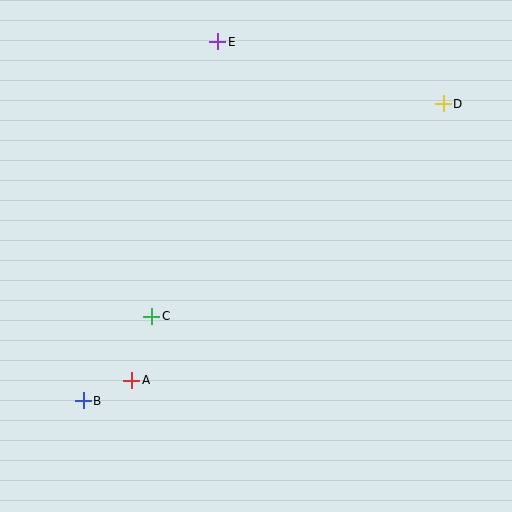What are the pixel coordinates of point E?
Point E is at (218, 42).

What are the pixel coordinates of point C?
Point C is at (152, 316).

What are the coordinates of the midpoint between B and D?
The midpoint between B and D is at (263, 252).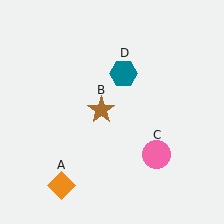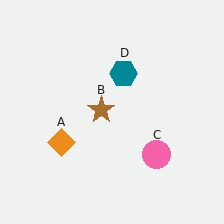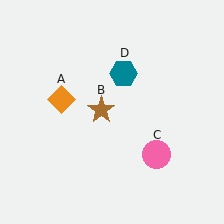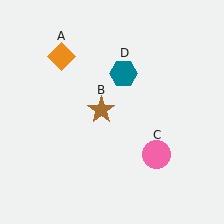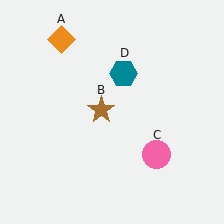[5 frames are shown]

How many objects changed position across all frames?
1 object changed position: orange diamond (object A).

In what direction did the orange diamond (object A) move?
The orange diamond (object A) moved up.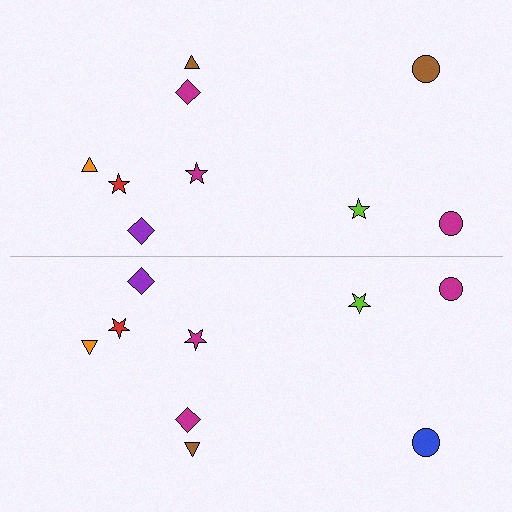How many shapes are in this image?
There are 18 shapes in this image.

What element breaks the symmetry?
The blue circle on the bottom side breaks the symmetry — its mirror counterpart is brown.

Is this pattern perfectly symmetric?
No, the pattern is not perfectly symmetric. The blue circle on the bottom side breaks the symmetry — its mirror counterpart is brown.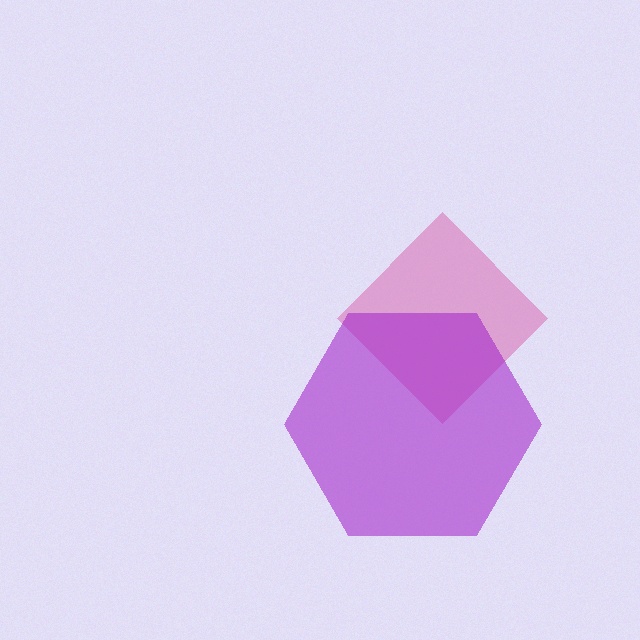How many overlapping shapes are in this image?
There are 2 overlapping shapes in the image.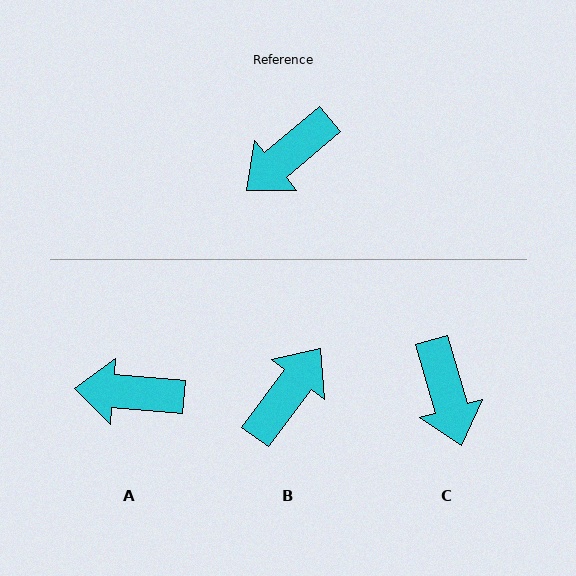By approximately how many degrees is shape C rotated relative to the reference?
Approximately 66 degrees counter-clockwise.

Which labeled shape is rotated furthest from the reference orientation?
B, about 167 degrees away.